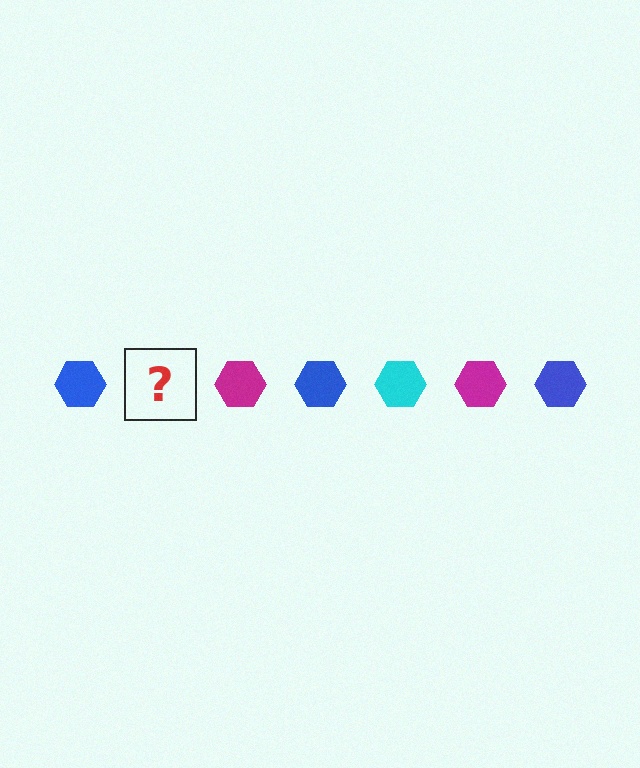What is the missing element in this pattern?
The missing element is a cyan hexagon.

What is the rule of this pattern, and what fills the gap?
The rule is that the pattern cycles through blue, cyan, magenta hexagons. The gap should be filled with a cyan hexagon.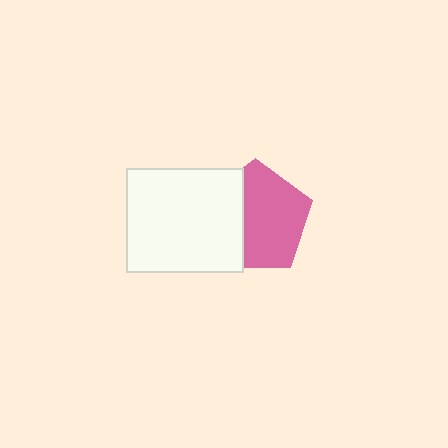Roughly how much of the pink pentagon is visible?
About half of it is visible (roughly 65%).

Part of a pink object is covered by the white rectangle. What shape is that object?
It is a pentagon.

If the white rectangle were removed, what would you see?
You would see the complete pink pentagon.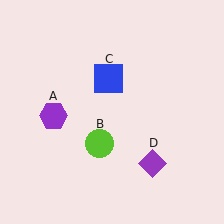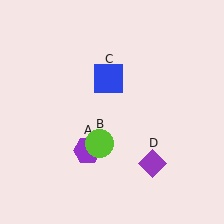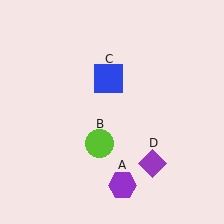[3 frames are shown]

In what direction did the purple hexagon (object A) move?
The purple hexagon (object A) moved down and to the right.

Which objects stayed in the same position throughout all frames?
Lime circle (object B) and blue square (object C) and purple diamond (object D) remained stationary.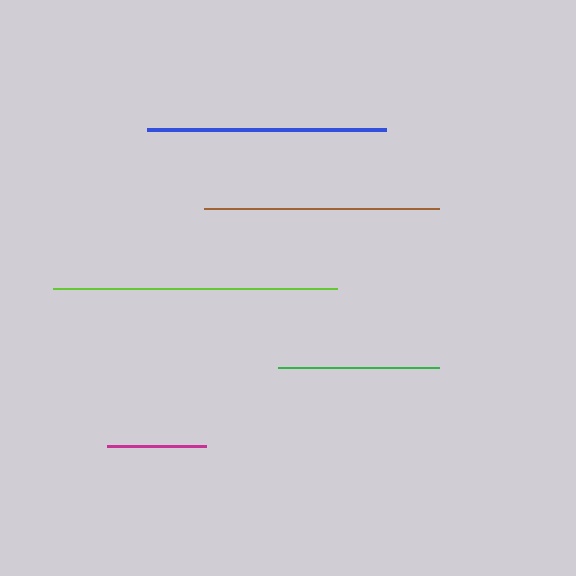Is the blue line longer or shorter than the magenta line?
The blue line is longer than the magenta line.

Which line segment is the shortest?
The magenta line is the shortest at approximately 98 pixels.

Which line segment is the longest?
The lime line is the longest at approximately 285 pixels.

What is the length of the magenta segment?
The magenta segment is approximately 98 pixels long.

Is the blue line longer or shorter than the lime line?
The lime line is longer than the blue line.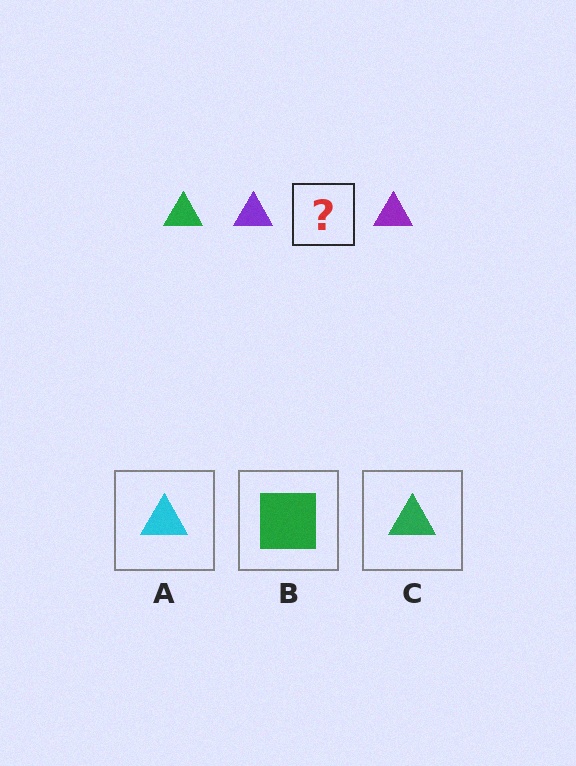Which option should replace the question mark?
Option C.